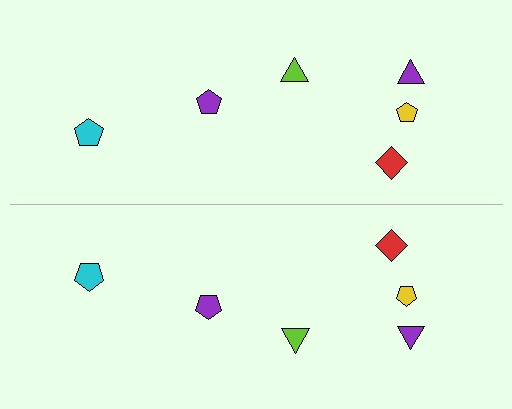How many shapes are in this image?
There are 12 shapes in this image.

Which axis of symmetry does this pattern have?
The pattern has a horizontal axis of symmetry running through the center of the image.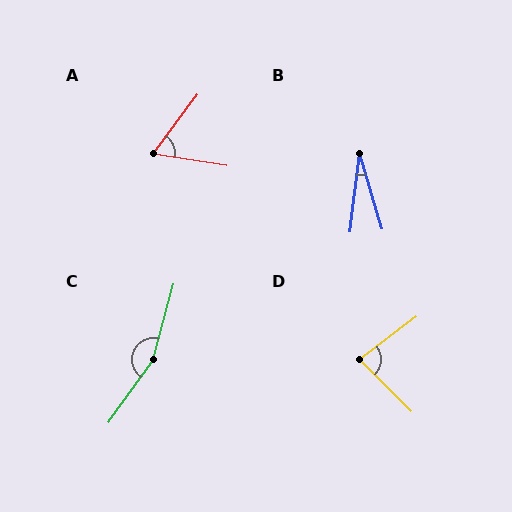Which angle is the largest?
C, at approximately 160 degrees.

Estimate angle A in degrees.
Approximately 62 degrees.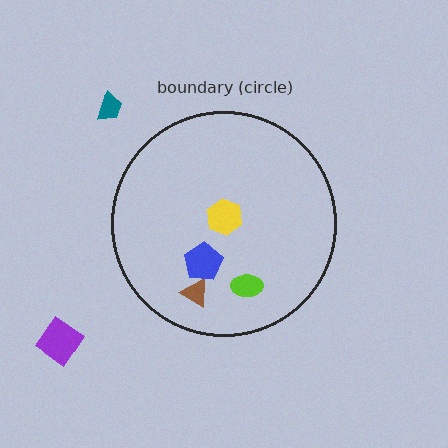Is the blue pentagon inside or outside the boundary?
Inside.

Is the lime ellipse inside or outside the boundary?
Inside.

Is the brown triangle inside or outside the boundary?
Inside.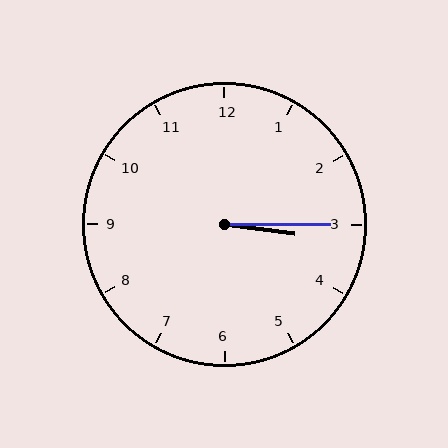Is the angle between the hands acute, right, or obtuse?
It is acute.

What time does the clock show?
3:15.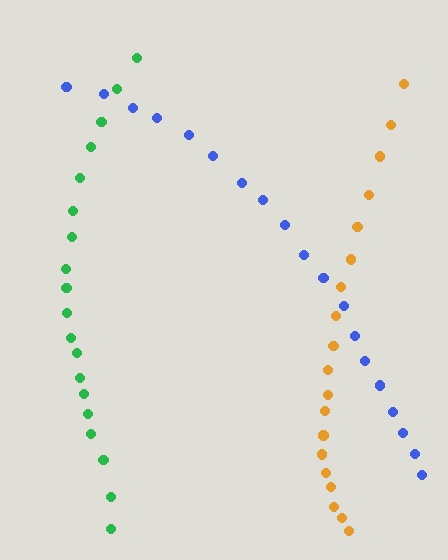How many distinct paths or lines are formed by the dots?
There are 3 distinct paths.